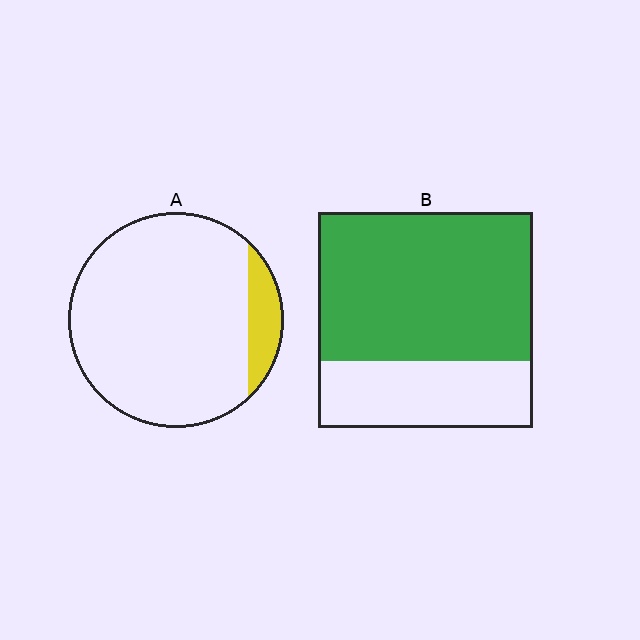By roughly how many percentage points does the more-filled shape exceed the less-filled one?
By roughly 60 percentage points (B over A).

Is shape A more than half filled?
No.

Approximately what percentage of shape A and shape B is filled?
A is approximately 10% and B is approximately 70%.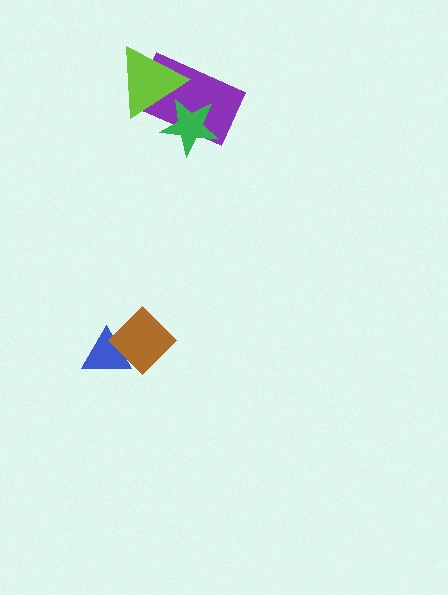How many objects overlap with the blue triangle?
1 object overlaps with the blue triangle.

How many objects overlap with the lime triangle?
2 objects overlap with the lime triangle.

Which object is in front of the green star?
The lime triangle is in front of the green star.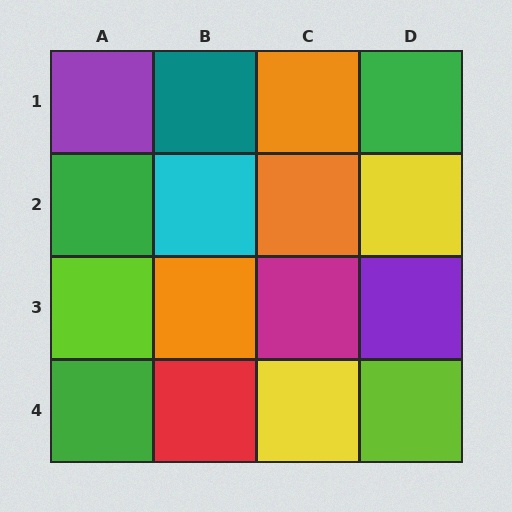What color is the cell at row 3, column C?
Magenta.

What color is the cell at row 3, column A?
Lime.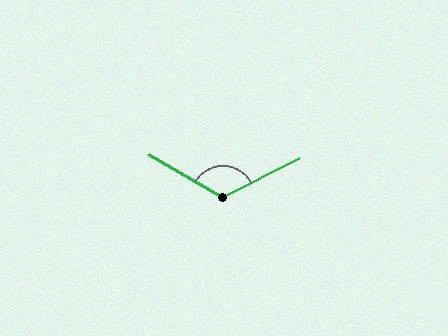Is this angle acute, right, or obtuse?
It is obtuse.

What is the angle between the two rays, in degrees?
Approximately 122 degrees.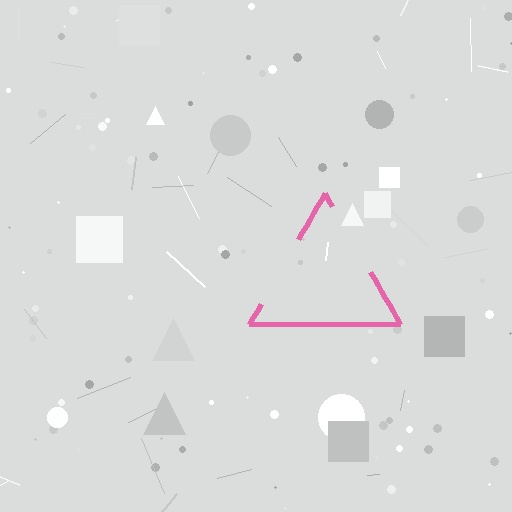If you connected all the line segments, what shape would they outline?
They would outline a triangle.